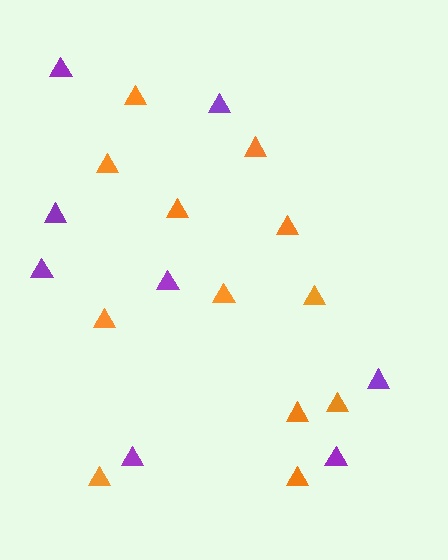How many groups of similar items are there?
There are 2 groups: one group of purple triangles (8) and one group of orange triangles (12).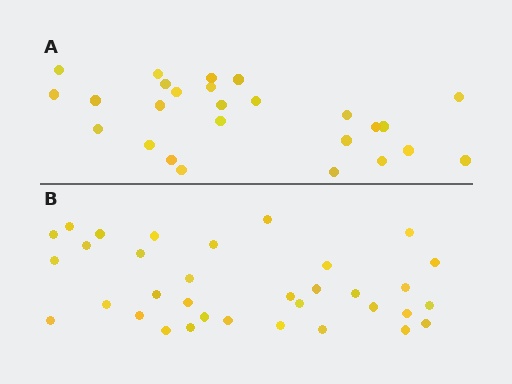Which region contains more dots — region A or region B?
Region B (the bottom region) has more dots.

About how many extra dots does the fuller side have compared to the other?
Region B has roughly 8 or so more dots than region A.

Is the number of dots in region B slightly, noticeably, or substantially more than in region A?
Region B has noticeably more, but not dramatically so. The ratio is roughly 1.3 to 1.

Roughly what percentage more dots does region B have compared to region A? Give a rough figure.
About 30% more.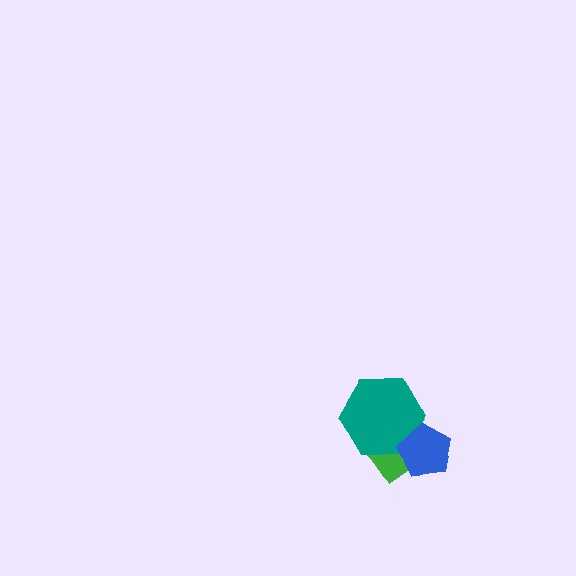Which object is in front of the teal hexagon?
The blue pentagon is in front of the teal hexagon.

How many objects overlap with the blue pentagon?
2 objects overlap with the blue pentagon.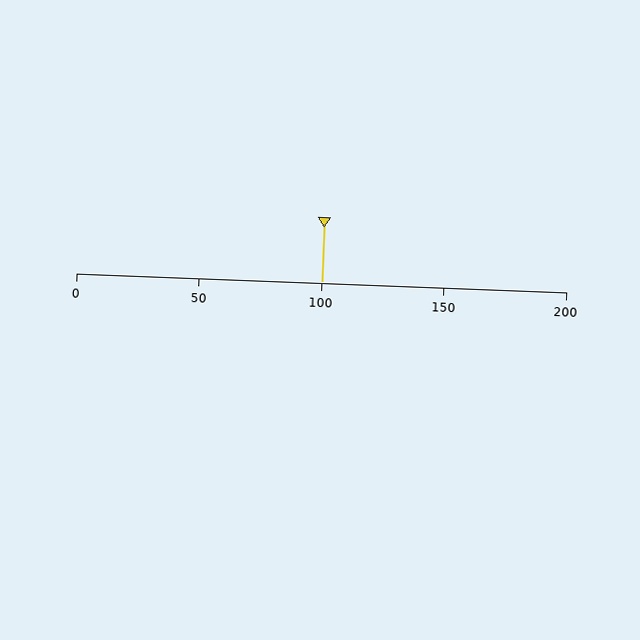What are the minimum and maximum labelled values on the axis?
The axis runs from 0 to 200.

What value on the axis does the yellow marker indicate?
The marker indicates approximately 100.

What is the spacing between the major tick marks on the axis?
The major ticks are spaced 50 apart.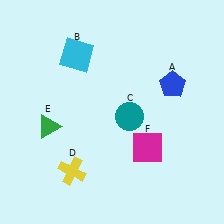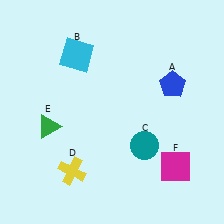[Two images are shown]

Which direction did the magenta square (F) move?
The magenta square (F) moved right.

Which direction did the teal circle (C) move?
The teal circle (C) moved down.